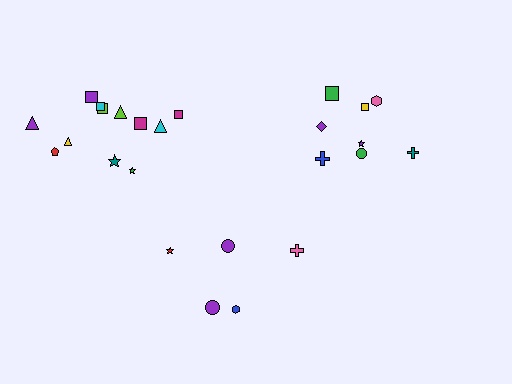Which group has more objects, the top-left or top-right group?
The top-left group.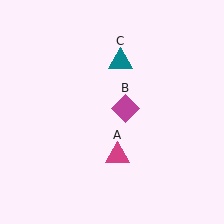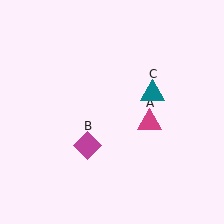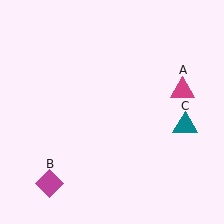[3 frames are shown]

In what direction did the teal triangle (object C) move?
The teal triangle (object C) moved down and to the right.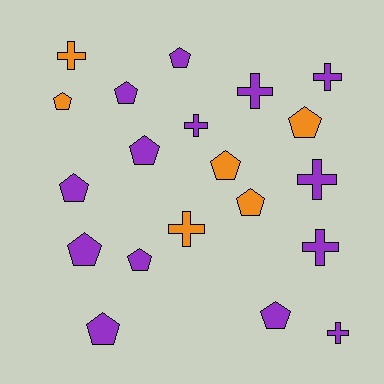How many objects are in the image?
There are 20 objects.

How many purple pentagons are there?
There are 8 purple pentagons.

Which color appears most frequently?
Purple, with 14 objects.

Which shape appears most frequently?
Pentagon, with 12 objects.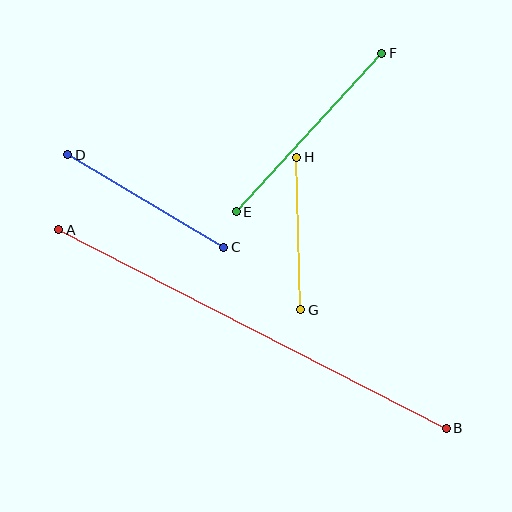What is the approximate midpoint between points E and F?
The midpoint is at approximately (309, 133) pixels.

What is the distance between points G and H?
The distance is approximately 152 pixels.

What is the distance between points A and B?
The distance is approximately 435 pixels.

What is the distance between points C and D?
The distance is approximately 182 pixels.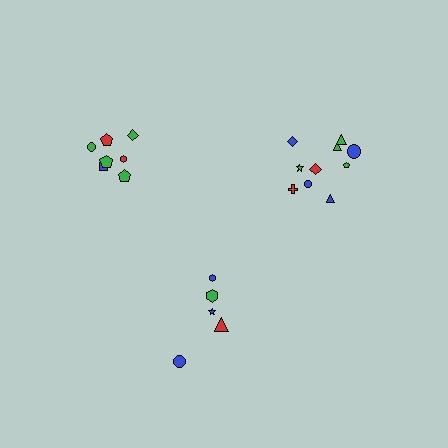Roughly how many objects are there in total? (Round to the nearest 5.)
Roughly 20 objects in total.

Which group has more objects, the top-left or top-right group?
The top-right group.